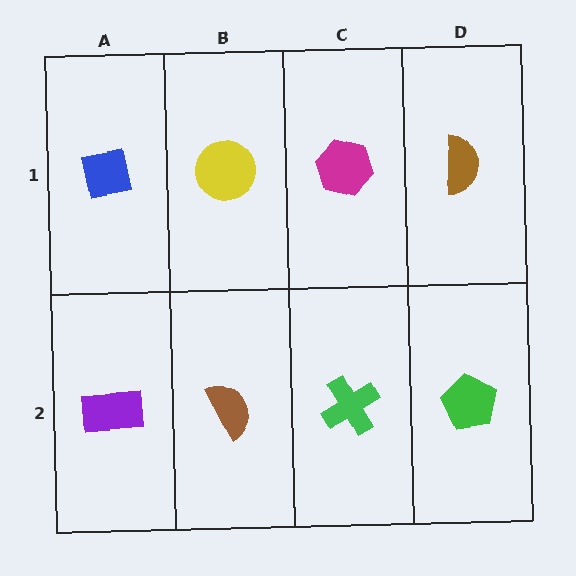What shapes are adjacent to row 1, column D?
A green pentagon (row 2, column D), a magenta hexagon (row 1, column C).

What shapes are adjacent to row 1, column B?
A brown semicircle (row 2, column B), a blue square (row 1, column A), a magenta hexagon (row 1, column C).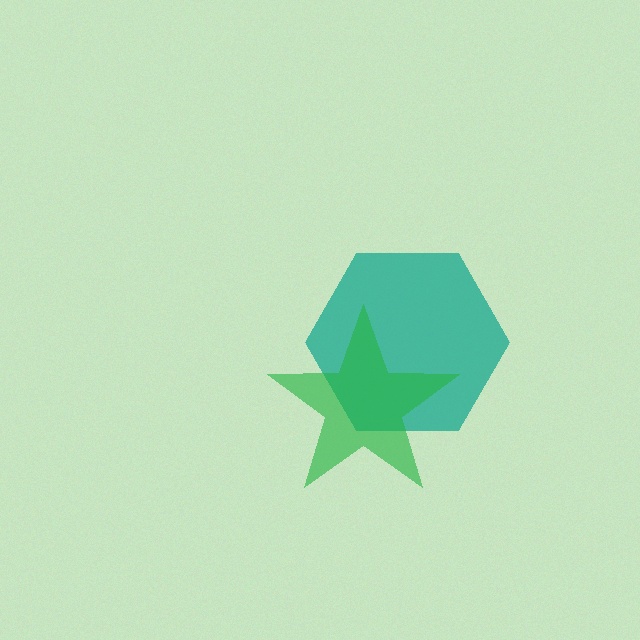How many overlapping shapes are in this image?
There are 2 overlapping shapes in the image.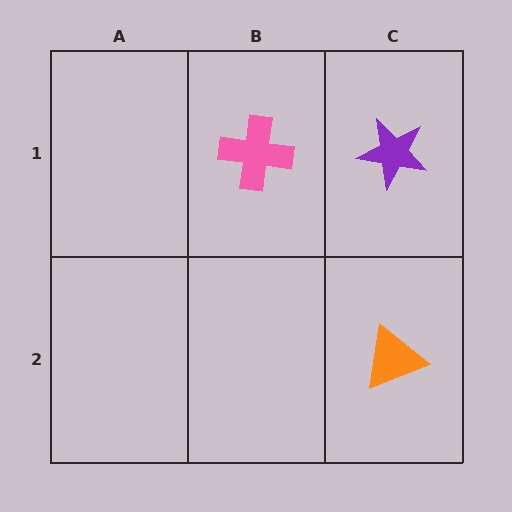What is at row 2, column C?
An orange triangle.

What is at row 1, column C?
A purple star.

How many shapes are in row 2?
1 shape.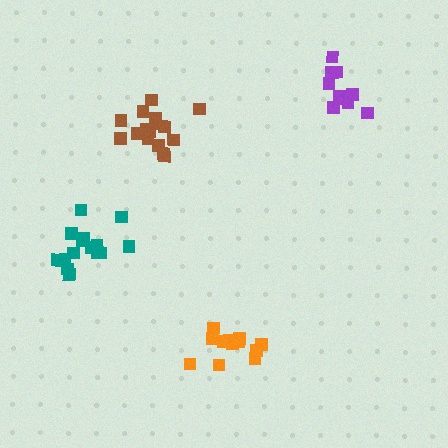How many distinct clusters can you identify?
There are 4 distinct clusters.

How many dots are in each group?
Group 1: 12 dots, Group 2: 16 dots, Group 3: 12 dots, Group 4: 16 dots (56 total).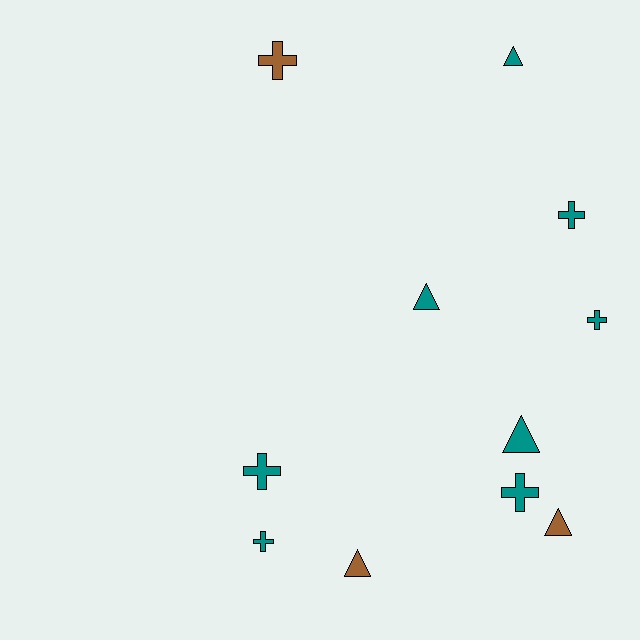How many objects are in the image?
There are 11 objects.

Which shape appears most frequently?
Cross, with 6 objects.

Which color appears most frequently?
Teal, with 8 objects.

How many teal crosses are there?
There are 5 teal crosses.